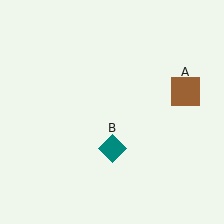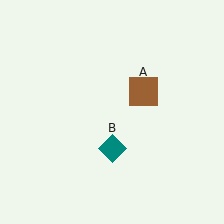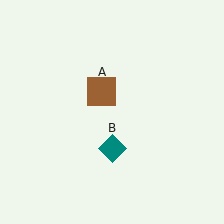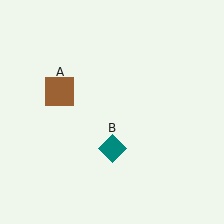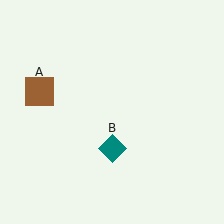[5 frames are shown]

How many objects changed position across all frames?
1 object changed position: brown square (object A).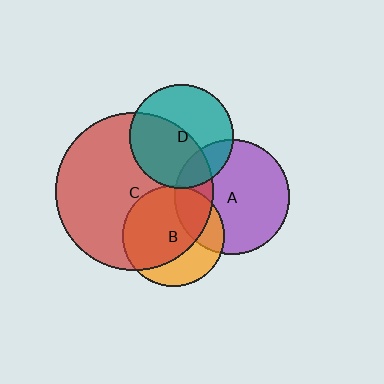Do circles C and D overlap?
Yes.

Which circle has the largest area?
Circle C (red).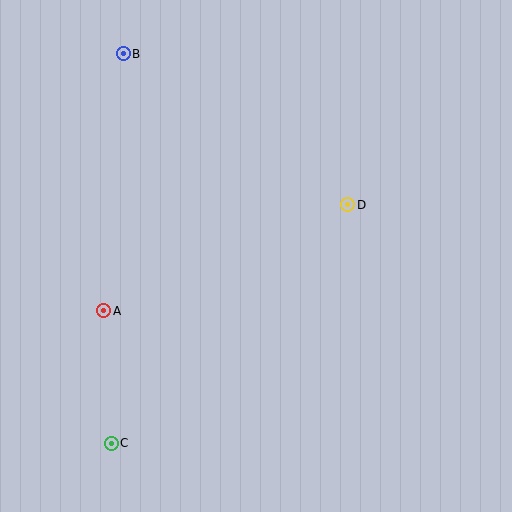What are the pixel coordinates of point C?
Point C is at (111, 443).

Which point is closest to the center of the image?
Point D at (348, 205) is closest to the center.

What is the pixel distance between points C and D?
The distance between C and D is 336 pixels.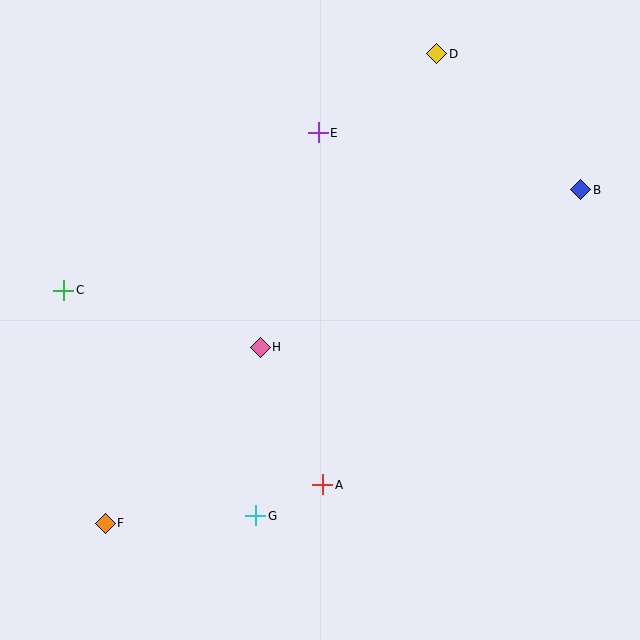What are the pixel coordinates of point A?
Point A is at (323, 485).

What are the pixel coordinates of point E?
Point E is at (318, 133).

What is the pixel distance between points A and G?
The distance between A and G is 74 pixels.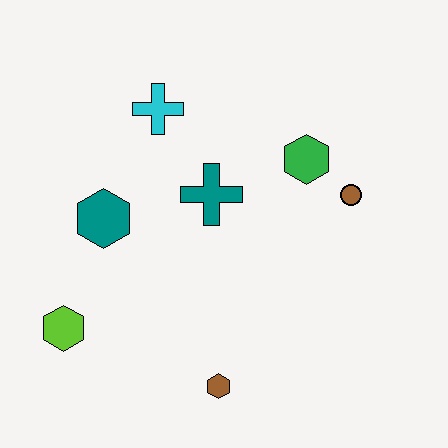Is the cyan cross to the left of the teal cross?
Yes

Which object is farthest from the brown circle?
The lime hexagon is farthest from the brown circle.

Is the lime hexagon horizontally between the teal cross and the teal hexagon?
No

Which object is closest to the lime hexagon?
The teal hexagon is closest to the lime hexagon.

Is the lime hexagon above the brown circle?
No